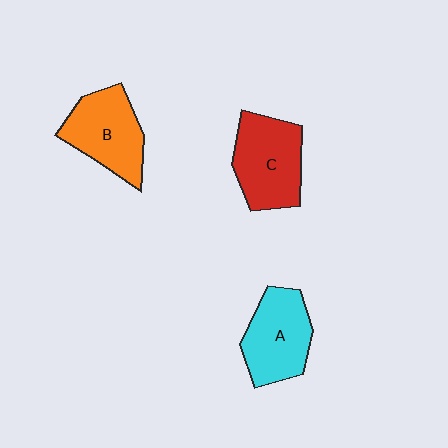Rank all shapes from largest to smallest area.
From largest to smallest: C (red), B (orange), A (cyan).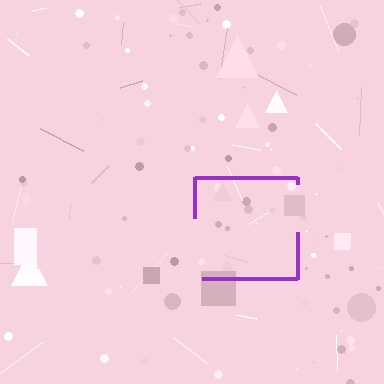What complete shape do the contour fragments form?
The contour fragments form a square.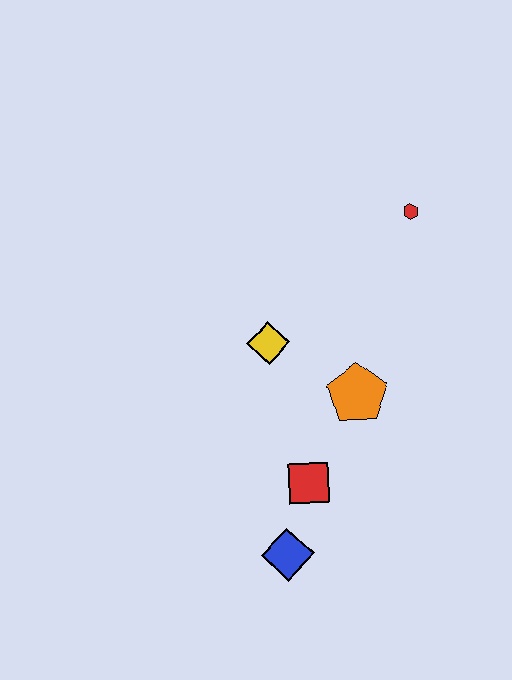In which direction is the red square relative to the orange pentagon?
The red square is below the orange pentagon.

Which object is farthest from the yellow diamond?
The blue diamond is farthest from the yellow diamond.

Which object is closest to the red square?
The blue diamond is closest to the red square.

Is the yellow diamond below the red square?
No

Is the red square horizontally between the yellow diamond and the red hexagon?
Yes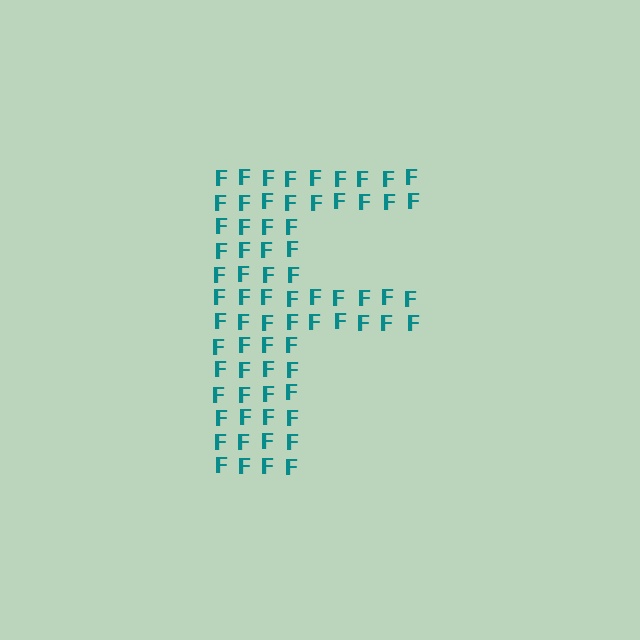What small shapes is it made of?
It is made of small letter F's.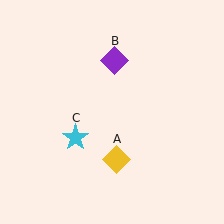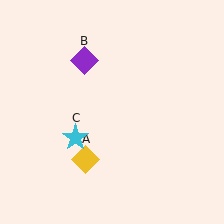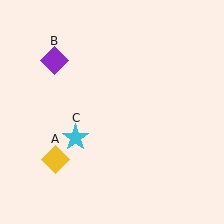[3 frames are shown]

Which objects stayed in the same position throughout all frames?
Cyan star (object C) remained stationary.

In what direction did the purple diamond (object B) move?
The purple diamond (object B) moved left.